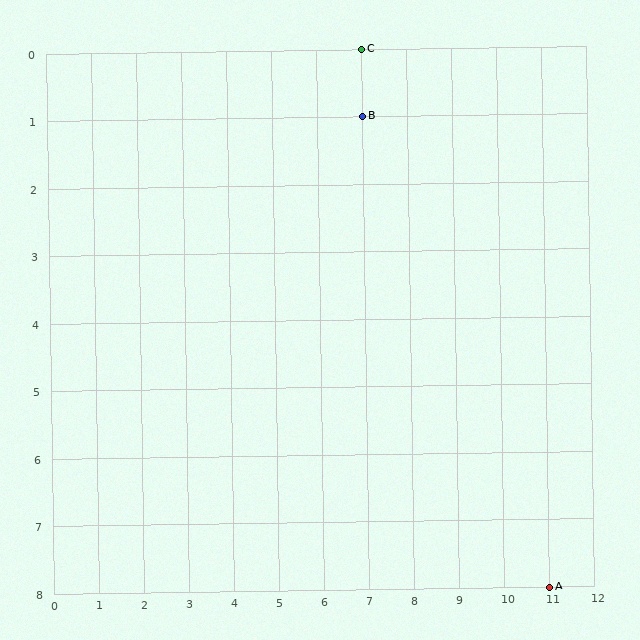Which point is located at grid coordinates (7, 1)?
Point B is at (7, 1).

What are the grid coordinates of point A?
Point A is at grid coordinates (11, 8).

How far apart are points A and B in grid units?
Points A and B are 4 columns and 7 rows apart (about 8.1 grid units diagonally).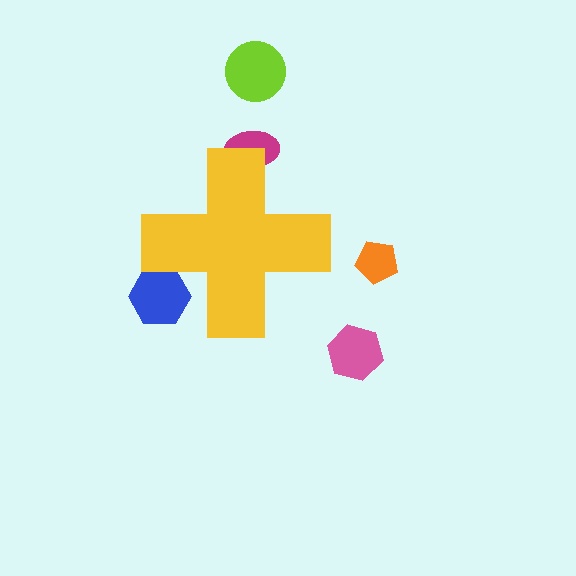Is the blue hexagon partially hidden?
Yes, the blue hexagon is partially hidden behind the yellow cross.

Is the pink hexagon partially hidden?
No, the pink hexagon is fully visible.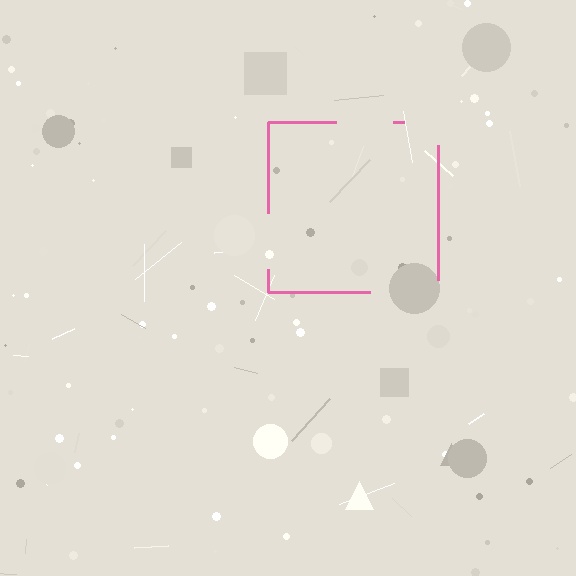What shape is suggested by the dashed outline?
The dashed outline suggests a square.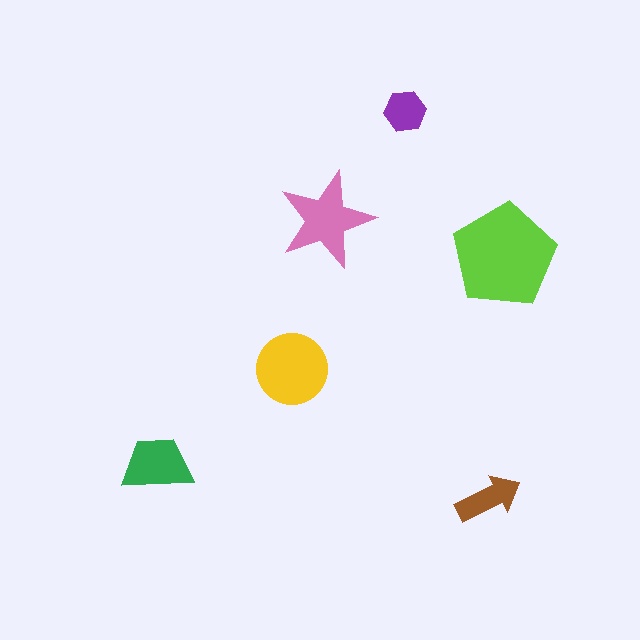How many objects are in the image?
There are 6 objects in the image.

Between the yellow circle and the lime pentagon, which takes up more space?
The lime pentagon.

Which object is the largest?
The lime pentagon.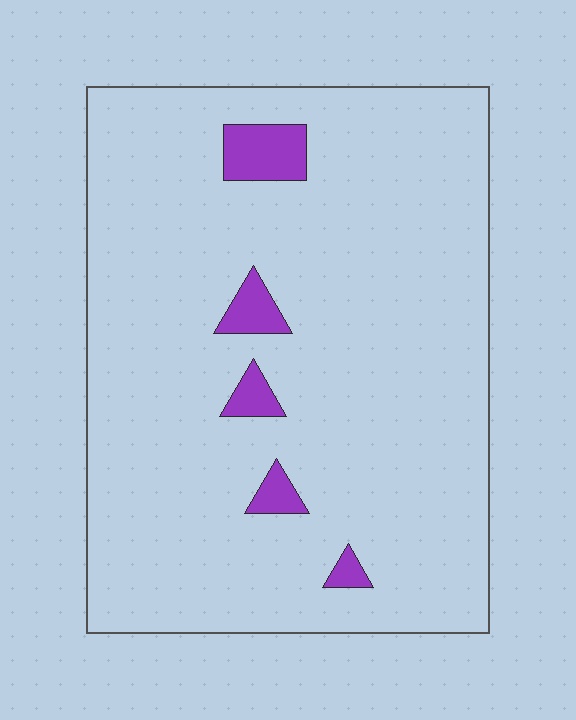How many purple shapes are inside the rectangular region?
5.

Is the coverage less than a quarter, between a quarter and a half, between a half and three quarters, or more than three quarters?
Less than a quarter.